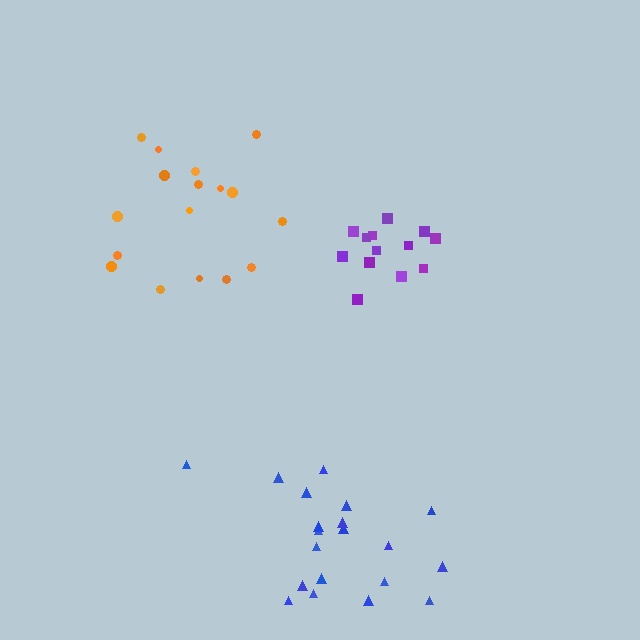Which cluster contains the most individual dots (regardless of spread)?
Blue (20).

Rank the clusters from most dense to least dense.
purple, orange, blue.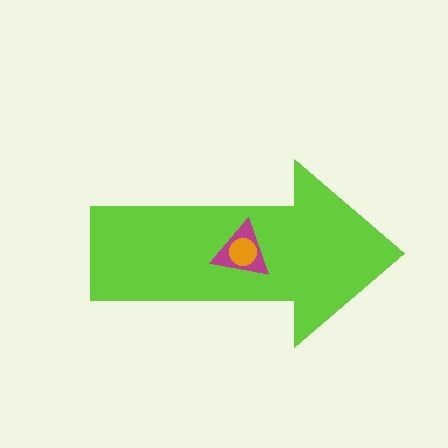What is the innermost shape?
The orange circle.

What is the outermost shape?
The lime arrow.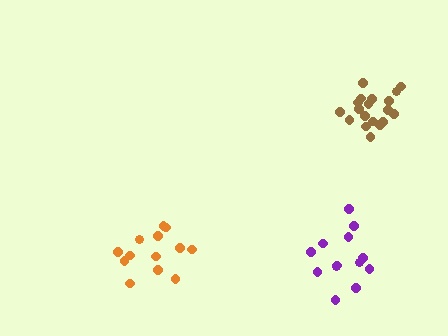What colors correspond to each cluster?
The clusters are colored: orange, purple, brown.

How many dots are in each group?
Group 1: 13 dots, Group 2: 13 dots, Group 3: 19 dots (45 total).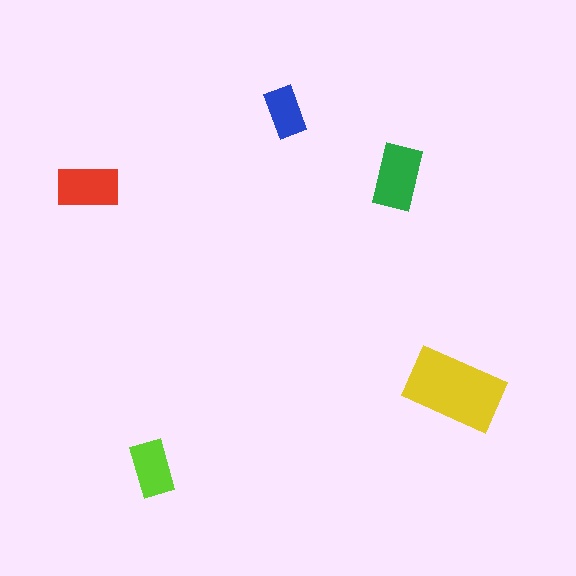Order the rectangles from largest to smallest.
the yellow one, the green one, the red one, the lime one, the blue one.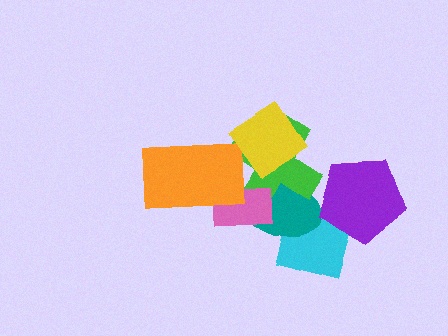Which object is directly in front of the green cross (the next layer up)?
The pink rectangle is directly in front of the green cross.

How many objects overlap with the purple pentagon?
1 object overlaps with the purple pentagon.